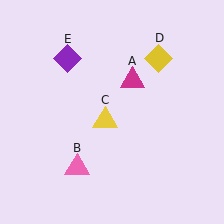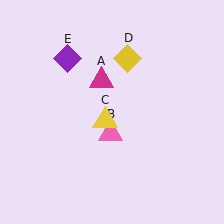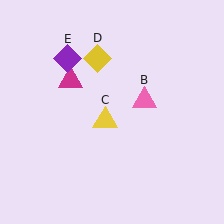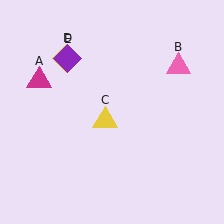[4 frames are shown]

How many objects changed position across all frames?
3 objects changed position: magenta triangle (object A), pink triangle (object B), yellow diamond (object D).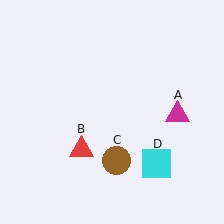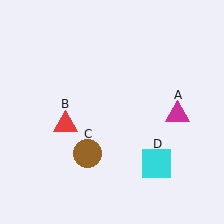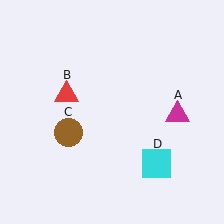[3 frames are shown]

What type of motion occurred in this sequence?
The red triangle (object B), brown circle (object C) rotated clockwise around the center of the scene.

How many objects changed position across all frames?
2 objects changed position: red triangle (object B), brown circle (object C).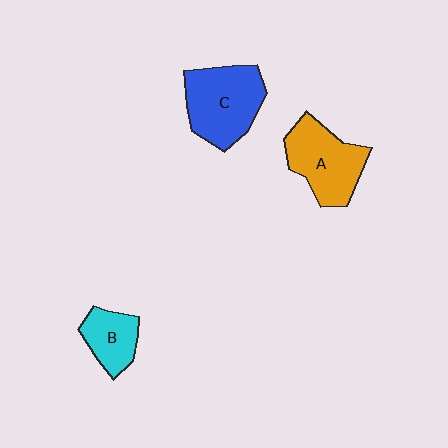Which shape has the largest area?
Shape C (blue).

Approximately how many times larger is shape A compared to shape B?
Approximately 1.7 times.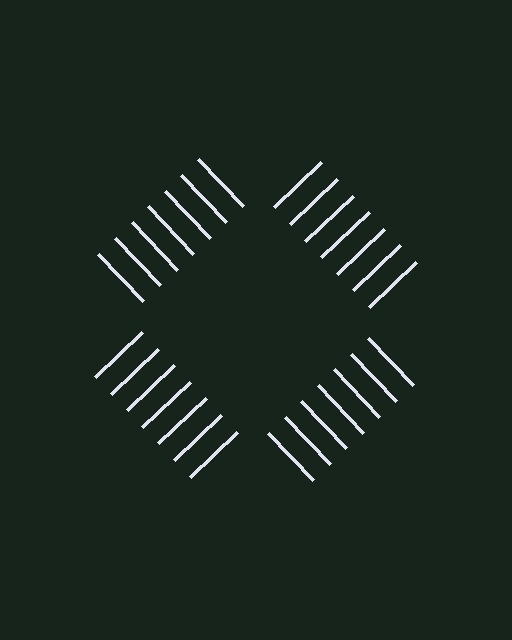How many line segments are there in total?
28 — 7 along each of the 4 edges.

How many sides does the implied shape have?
4 sides — the line-ends trace a square.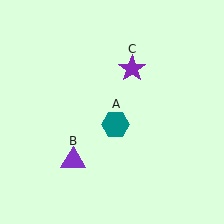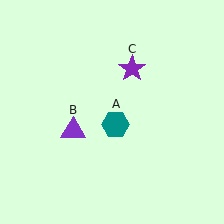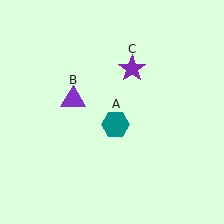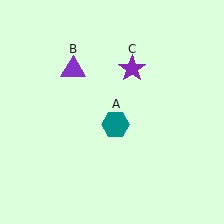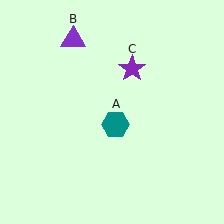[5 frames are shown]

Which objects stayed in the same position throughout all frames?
Teal hexagon (object A) and purple star (object C) remained stationary.